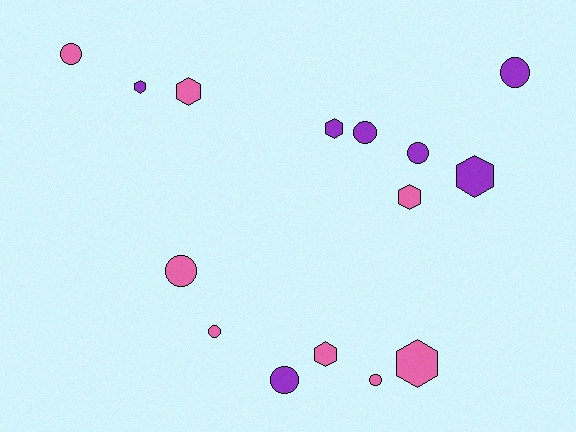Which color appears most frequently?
Pink, with 8 objects.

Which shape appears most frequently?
Circle, with 8 objects.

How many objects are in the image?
There are 15 objects.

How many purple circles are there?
There are 4 purple circles.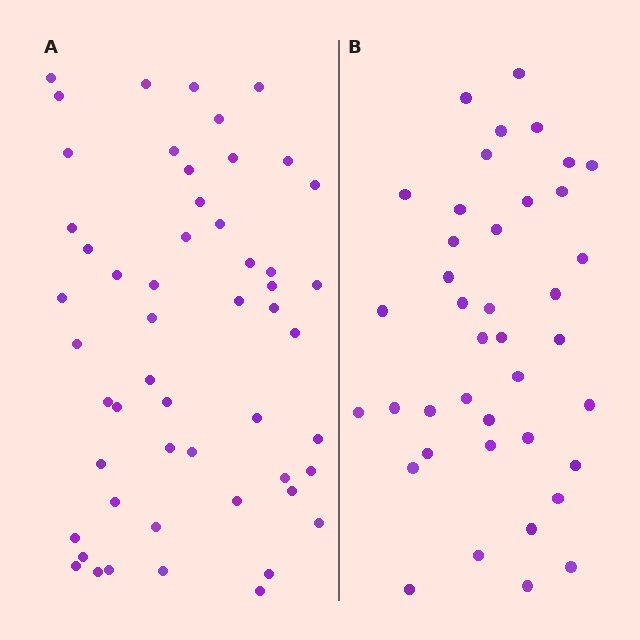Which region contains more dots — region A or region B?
Region A (the left region) has more dots.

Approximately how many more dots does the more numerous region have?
Region A has approximately 15 more dots than region B.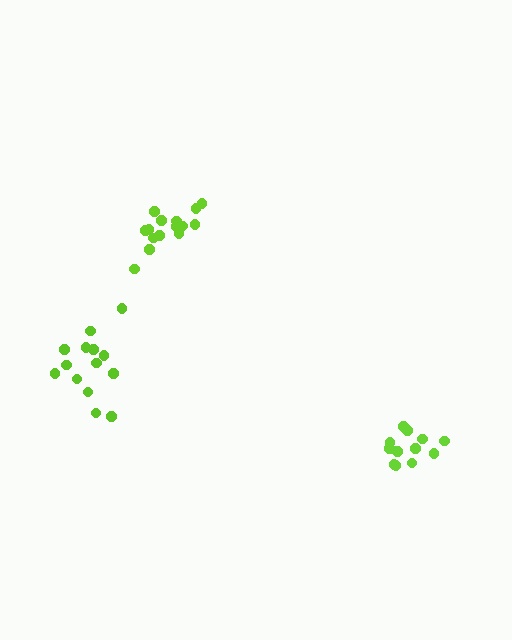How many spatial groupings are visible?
There are 3 spatial groupings.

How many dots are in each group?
Group 1: 12 dots, Group 2: 14 dots, Group 3: 15 dots (41 total).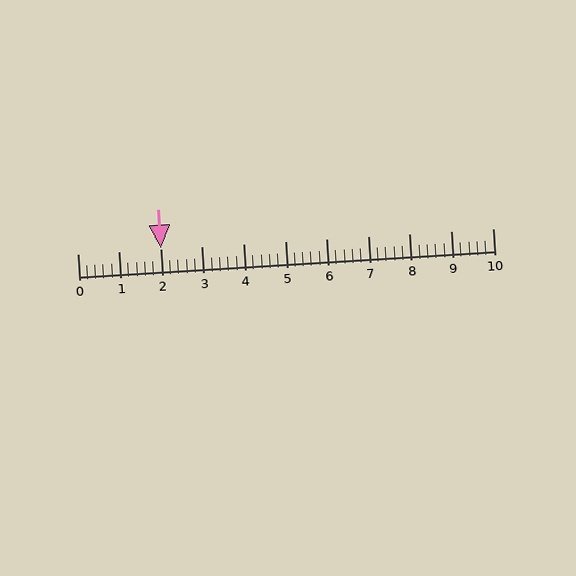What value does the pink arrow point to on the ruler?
The pink arrow points to approximately 2.0.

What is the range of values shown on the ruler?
The ruler shows values from 0 to 10.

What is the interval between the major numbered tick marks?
The major tick marks are spaced 1 units apart.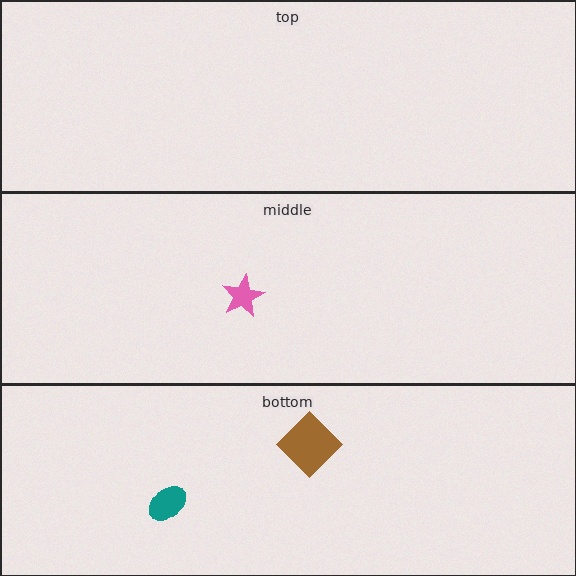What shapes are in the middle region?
The pink star.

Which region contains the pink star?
The middle region.